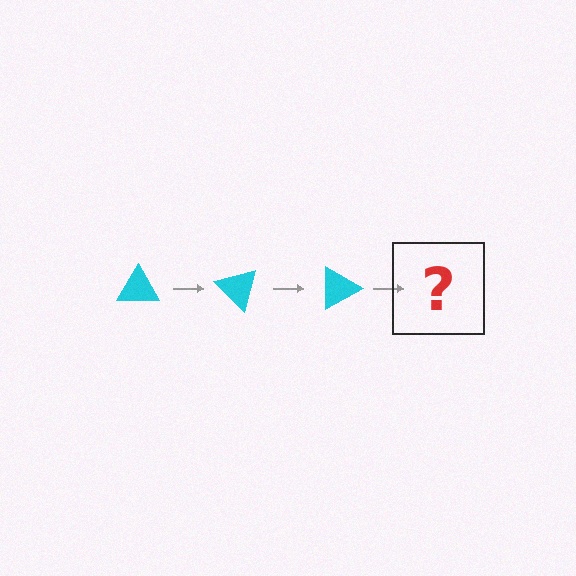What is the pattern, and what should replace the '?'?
The pattern is that the triangle rotates 45 degrees each step. The '?' should be a cyan triangle rotated 135 degrees.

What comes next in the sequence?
The next element should be a cyan triangle rotated 135 degrees.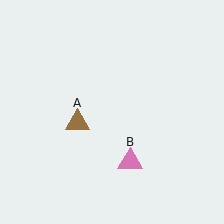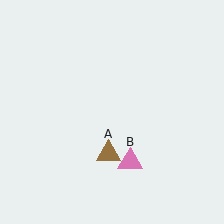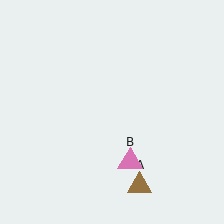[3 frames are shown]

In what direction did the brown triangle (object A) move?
The brown triangle (object A) moved down and to the right.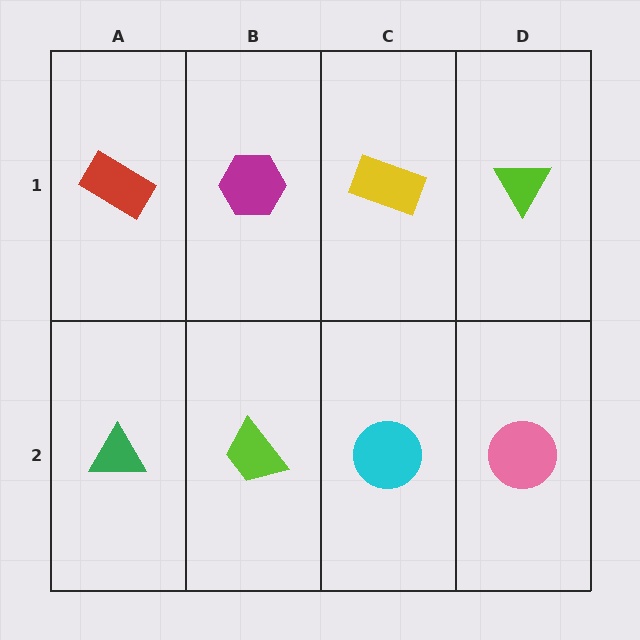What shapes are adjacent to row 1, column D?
A pink circle (row 2, column D), a yellow rectangle (row 1, column C).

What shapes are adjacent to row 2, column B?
A magenta hexagon (row 1, column B), a green triangle (row 2, column A), a cyan circle (row 2, column C).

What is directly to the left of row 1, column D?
A yellow rectangle.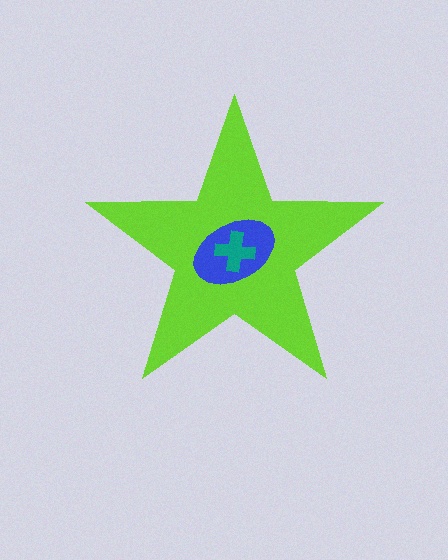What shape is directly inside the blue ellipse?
The teal cross.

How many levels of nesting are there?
3.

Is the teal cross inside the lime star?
Yes.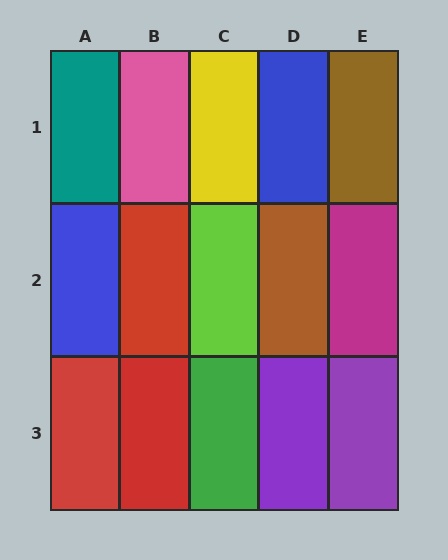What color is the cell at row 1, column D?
Blue.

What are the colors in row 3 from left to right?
Red, red, green, purple, purple.